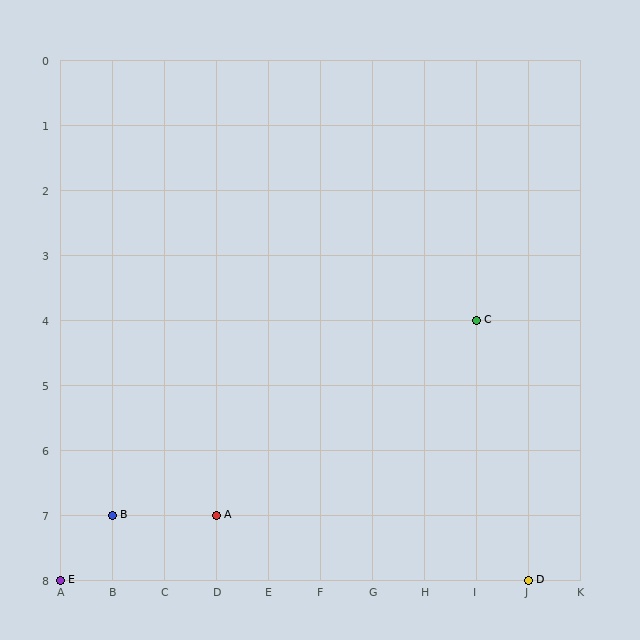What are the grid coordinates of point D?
Point D is at grid coordinates (J, 8).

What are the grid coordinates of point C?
Point C is at grid coordinates (I, 4).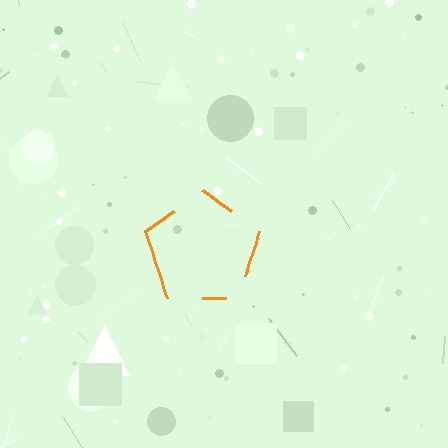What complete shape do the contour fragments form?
The contour fragments form a pentagon.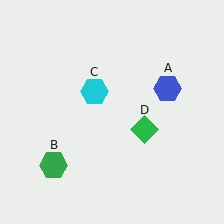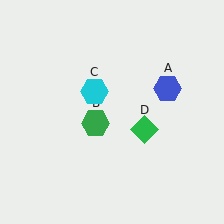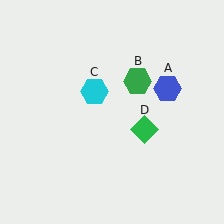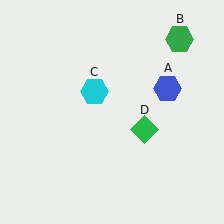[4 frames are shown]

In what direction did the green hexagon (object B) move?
The green hexagon (object B) moved up and to the right.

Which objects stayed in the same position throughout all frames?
Blue hexagon (object A) and cyan hexagon (object C) and green diamond (object D) remained stationary.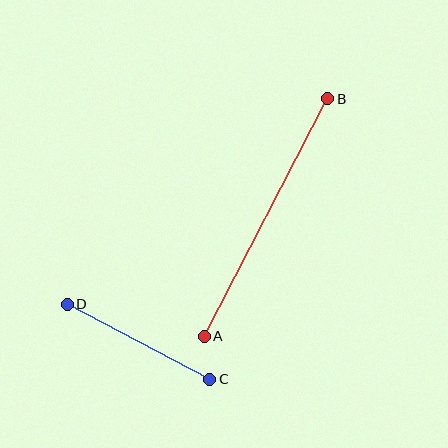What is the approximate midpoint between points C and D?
The midpoint is at approximately (138, 342) pixels.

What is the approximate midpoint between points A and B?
The midpoint is at approximately (266, 218) pixels.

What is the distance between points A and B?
The distance is approximately 268 pixels.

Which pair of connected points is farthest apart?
Points A and B are farthest apart.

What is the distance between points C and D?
The distance is approximately 161 pixels.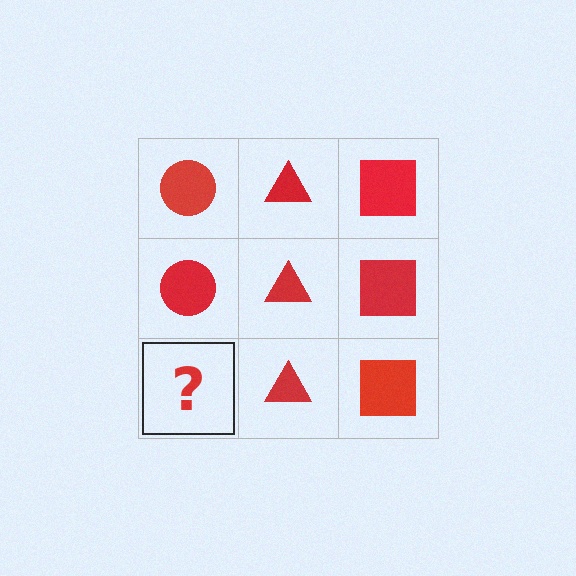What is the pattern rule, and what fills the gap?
The rule is that each column has a consistent shape. The gap should be filled with a red circle.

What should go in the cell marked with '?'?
The missing cell should contain a red circle.